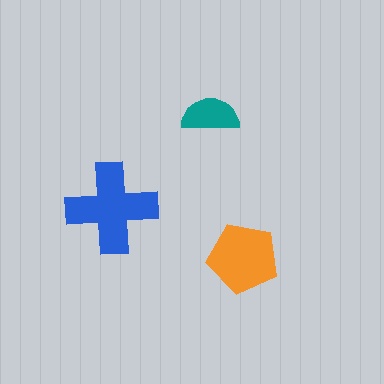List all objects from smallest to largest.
The teal semicircle, the orange pentagon, the blue cross.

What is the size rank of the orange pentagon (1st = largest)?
2nd.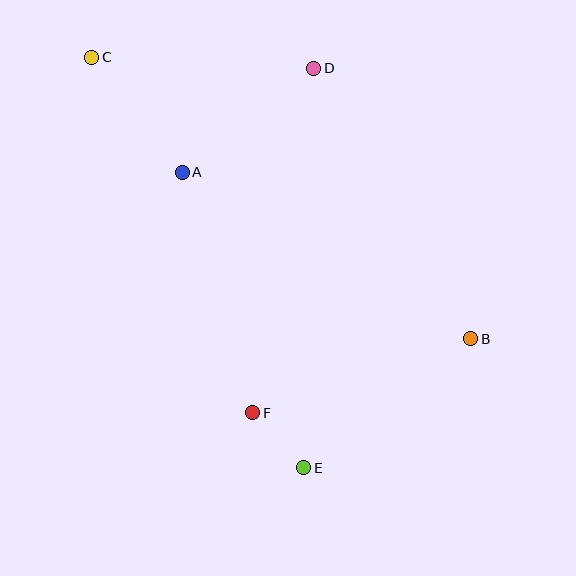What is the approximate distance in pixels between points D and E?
The distance between D and E is approximately 400 pixels.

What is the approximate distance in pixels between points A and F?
The distance between A and F is approximately 250 pixels.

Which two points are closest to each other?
Points E and F are closest to each other.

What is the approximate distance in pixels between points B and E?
The distance between B and E is approximately 211 pixels.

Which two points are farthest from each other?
Points B and C are farthest from each other.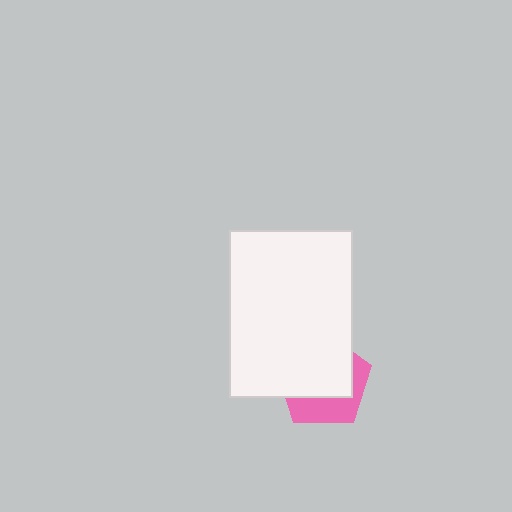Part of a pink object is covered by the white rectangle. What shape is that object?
It is a pentagon.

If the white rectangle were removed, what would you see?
You would see the complete pink pentagon.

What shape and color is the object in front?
The object in front is a white rectangle.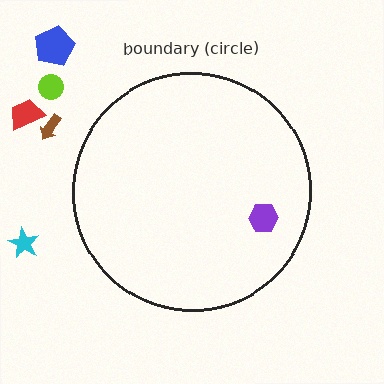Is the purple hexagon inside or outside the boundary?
Inside.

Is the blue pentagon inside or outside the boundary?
Outside.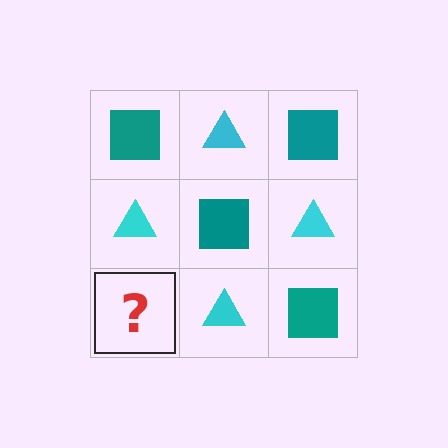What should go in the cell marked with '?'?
The missing cell should contain a teal square.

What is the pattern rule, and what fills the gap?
The rule is that it alternates teal square and cyan triangle in a checkerboard pattern. The gap should be filled with a teal square.